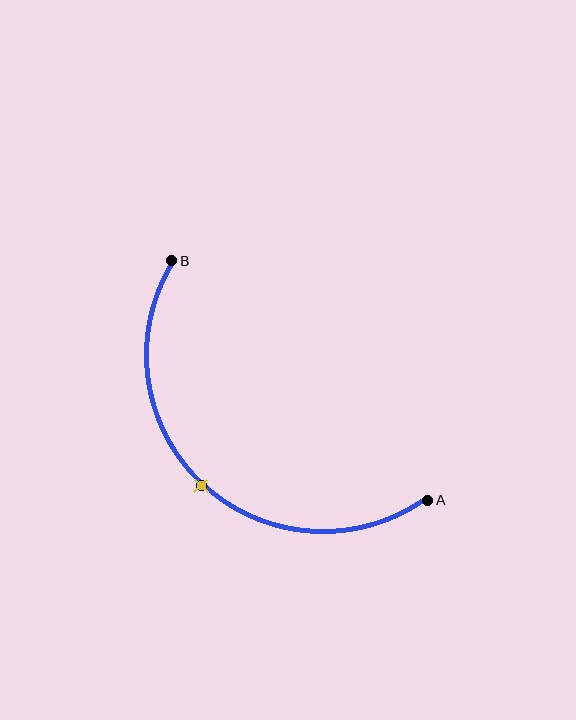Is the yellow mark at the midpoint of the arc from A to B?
Yes. The yellow mark lies on the arc at equal arc-length from both A and B — it is the arc midpoint.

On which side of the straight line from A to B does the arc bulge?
The arc bulges below and to the left of the straight line connecting A and B.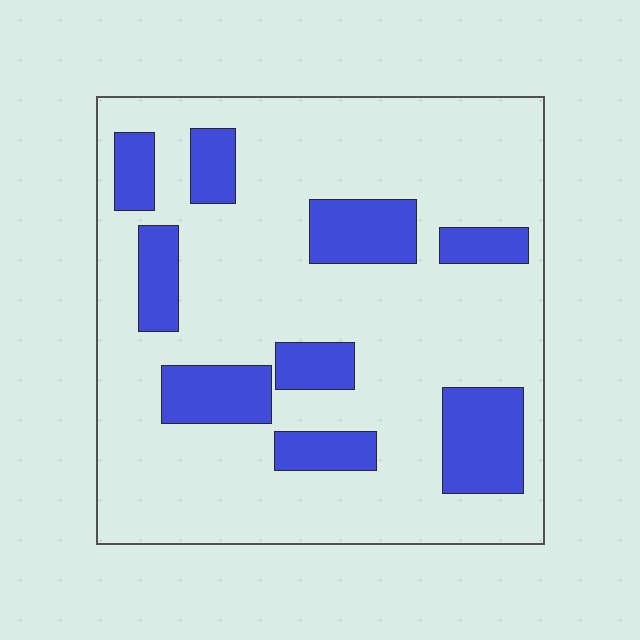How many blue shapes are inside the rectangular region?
9.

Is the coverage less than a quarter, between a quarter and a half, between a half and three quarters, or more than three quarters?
Less than a quarter.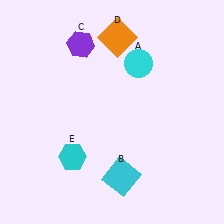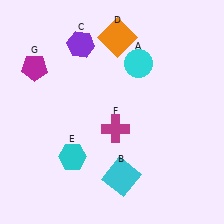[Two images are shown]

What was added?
A magenta cross (F), a magenta pentagon (G) were added in Image 2.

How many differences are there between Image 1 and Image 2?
There are 2 differences between the two images.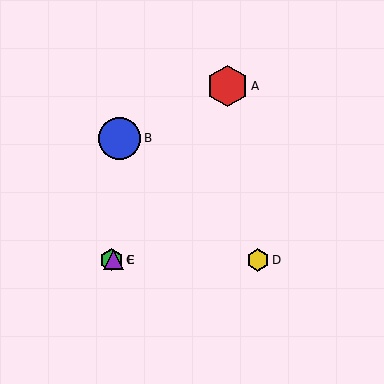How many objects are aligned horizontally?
3 objects (C, D, E) are aligned horizontally.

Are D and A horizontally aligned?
No, D is at y≈260 and A is at y≈86.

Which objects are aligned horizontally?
Objects C, D, E are aligned horizontally.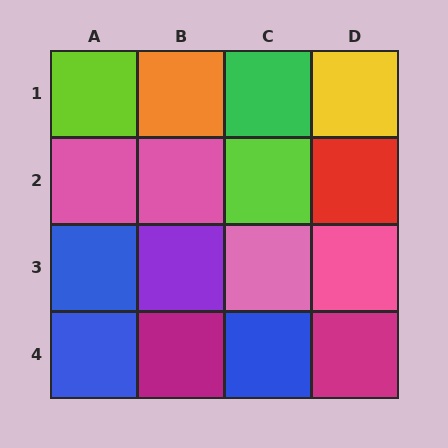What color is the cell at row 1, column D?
Yellow.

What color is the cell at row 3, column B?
Purple.